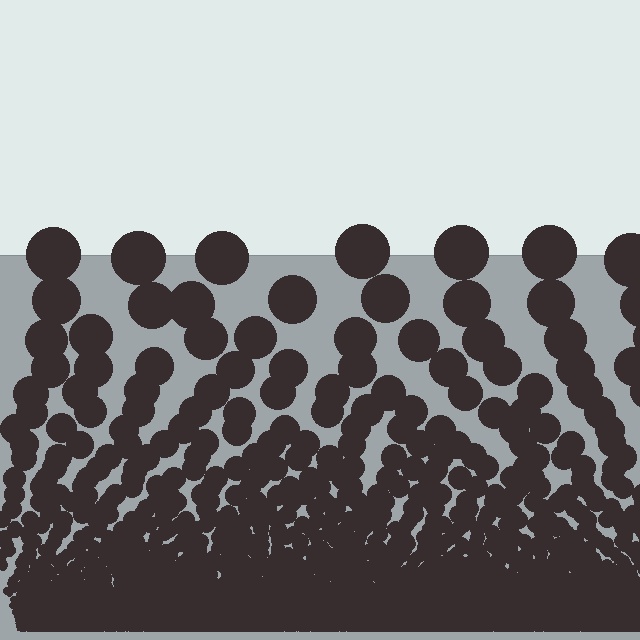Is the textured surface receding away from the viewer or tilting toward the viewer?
The surface appears to tilt toward the viewer. Texture elements get larger and sparser toward the top.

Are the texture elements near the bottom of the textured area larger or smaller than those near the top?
Smaller. The gradient is inverted — elements near the bottom are smaller and denser.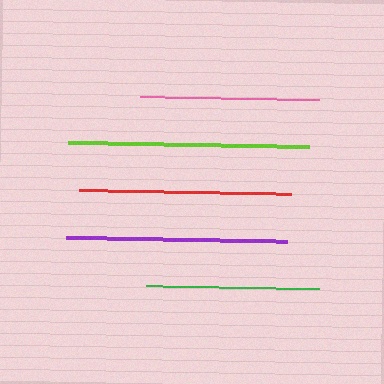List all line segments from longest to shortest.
From longest to shortest: lime, purple, red, pink, green.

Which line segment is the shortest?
The green line is the shortest at approximately 173 pixels.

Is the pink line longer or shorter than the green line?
The pink line is longer than the green line.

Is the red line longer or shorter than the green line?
The red line is longer than the green line.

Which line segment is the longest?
The lime line is the longest at approximately 241 pixels.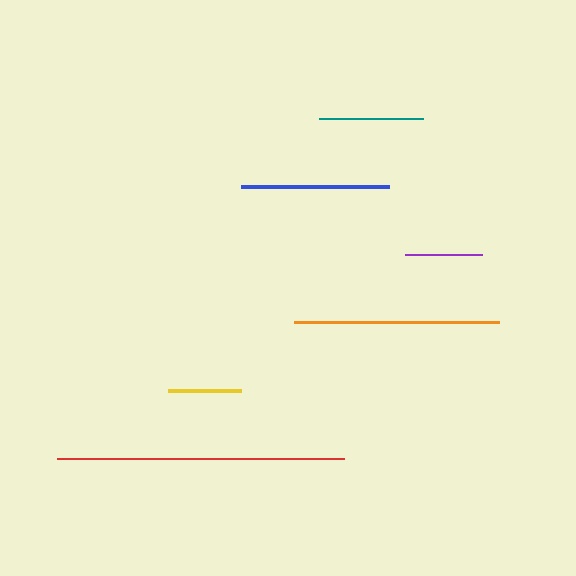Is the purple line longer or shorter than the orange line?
The orange line is longer than the purple line.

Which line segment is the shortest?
The yellow line is the shortest at approximately 73 pixels.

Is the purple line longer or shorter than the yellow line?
The purple line is longer than the yellow line.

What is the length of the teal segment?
The teal segment is approximately 103 pixels long.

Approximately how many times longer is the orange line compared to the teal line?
The orange line is approximately 2.0 times the length of the teal line.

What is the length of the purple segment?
The purple segment is approximately 76 pixels long.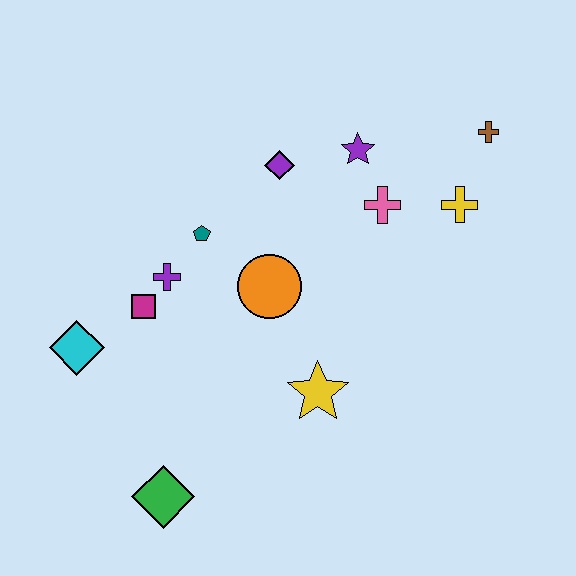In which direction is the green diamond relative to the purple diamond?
The green diamond is below the purple diamond.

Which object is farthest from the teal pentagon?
The brown cross is farthest from the teal pentagon.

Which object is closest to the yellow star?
The orange circle is closest to the yellow star.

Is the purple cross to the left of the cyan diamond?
No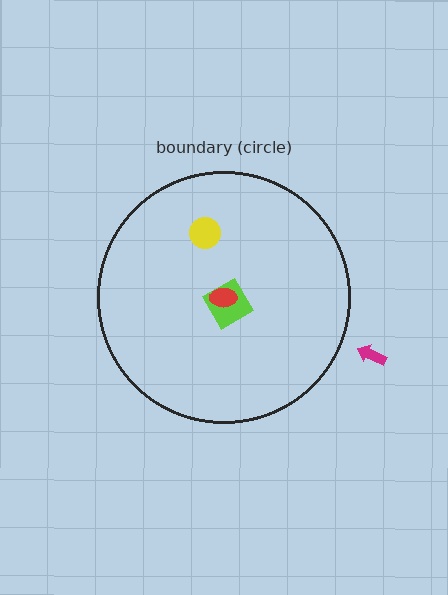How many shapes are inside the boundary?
3 inside, 1 outside.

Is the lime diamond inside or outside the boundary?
Inside.